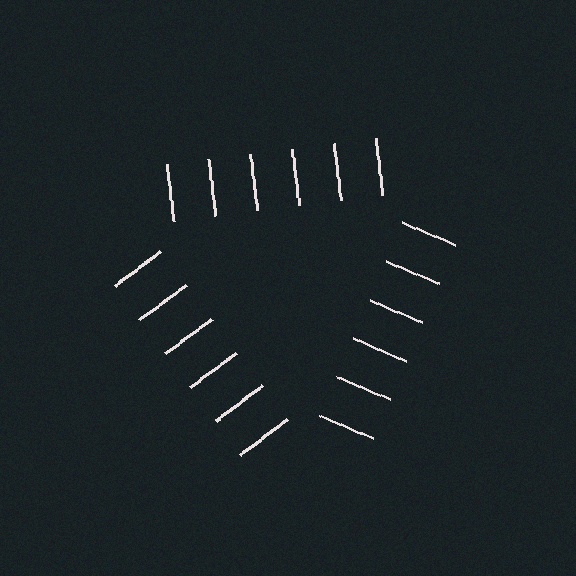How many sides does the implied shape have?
3 sides — the line-ends trace a triangle.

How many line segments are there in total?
18 — 6 along each of the 3 edges.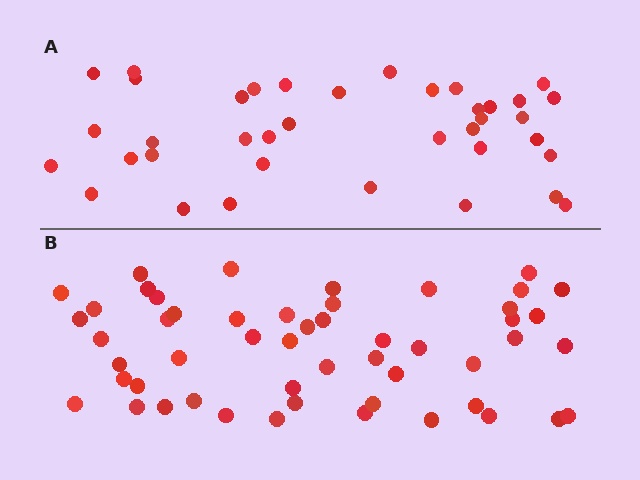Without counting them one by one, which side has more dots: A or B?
Region B (the bottom region) has more dots.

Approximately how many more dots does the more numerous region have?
Region B has approximately 15 more dots than region A.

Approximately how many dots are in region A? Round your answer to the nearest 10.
About 40 dots. (The exact count is 38, which rounds to 40.)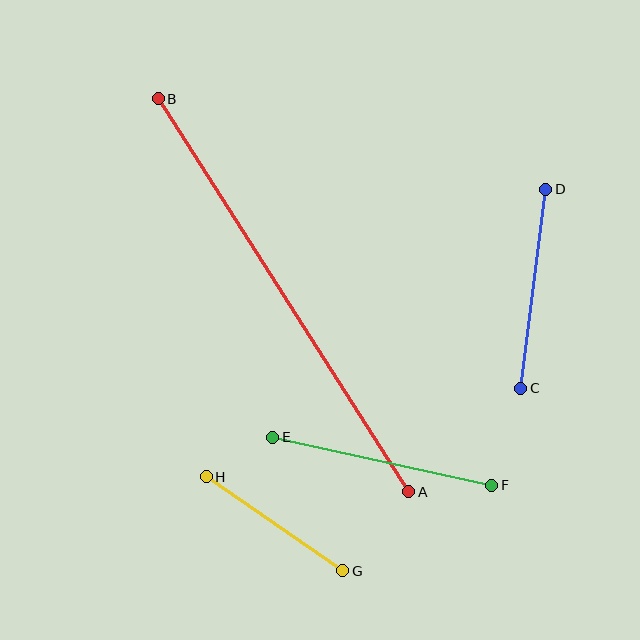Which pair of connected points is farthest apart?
Points A and B are farthest apart.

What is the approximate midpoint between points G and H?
The midpoint is at approximately (274, 524) pixels.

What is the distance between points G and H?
The distance is approximately 166 pixels.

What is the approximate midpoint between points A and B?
The midpoint is at approximately (283, 295) pixels.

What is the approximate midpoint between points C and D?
The midpoint is at approximately (533, 289) pixels.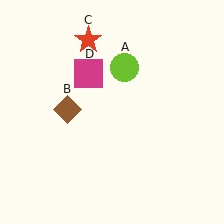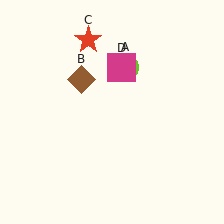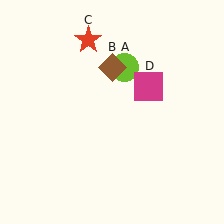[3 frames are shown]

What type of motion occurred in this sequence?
The brown diamond (object B), magenta square (object D) rotated clockwise around the center of the scene.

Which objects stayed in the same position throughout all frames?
Lime circle (object A) and red star (object C) remained stationary.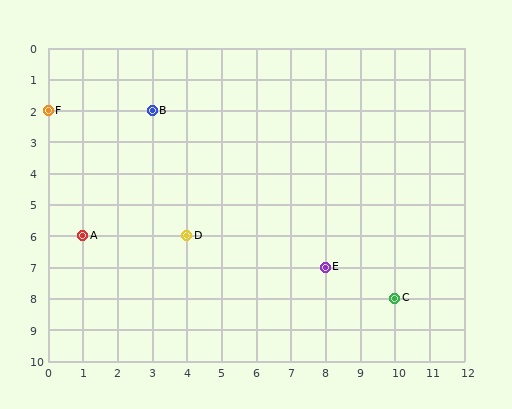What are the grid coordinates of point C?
Point C is at grid coordinates (10, 8).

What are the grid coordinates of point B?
Point B is at grid coordinates (3, 2).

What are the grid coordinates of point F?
Point F is at grid coordinates (0, 2).